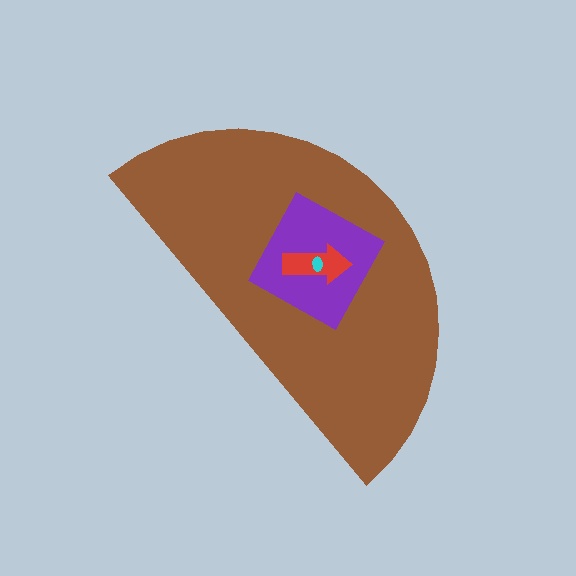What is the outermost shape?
The brown semicircle.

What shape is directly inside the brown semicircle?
The purple square.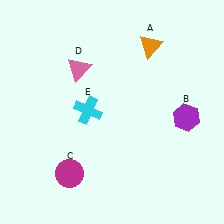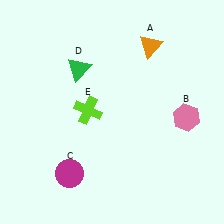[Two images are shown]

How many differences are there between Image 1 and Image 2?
There are 3 differences between the two images.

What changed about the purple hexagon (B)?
In Image 1, B is purple. In Image 2, it changed to pink.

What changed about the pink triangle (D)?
In Image 1, D is pink. In Image 2, it changed to green.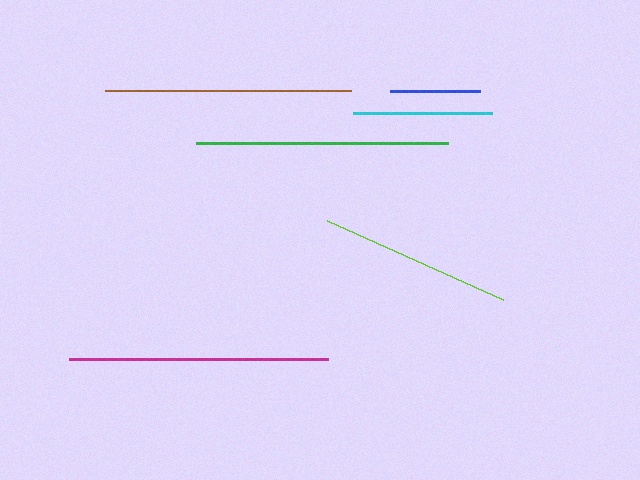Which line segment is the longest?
The magenta line is the longest at approximately 259 pixels.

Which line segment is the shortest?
The blue line is the shortest at approximately 90 pixels.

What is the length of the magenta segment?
The magenta segment is approximately 259 pixels long.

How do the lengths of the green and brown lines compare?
The green and brown lines are approximately the same length.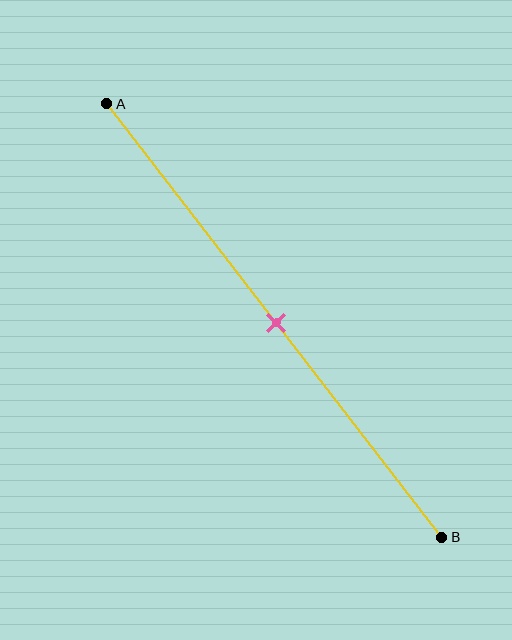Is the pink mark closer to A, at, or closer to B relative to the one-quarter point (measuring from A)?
The pink mark is closer to point B than the one-quarter point of segment AB.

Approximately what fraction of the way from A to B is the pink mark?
The pink mark is approximately 50% of the way from A to B.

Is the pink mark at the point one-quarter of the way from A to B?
No, the mark is at about 50% from A, not at the 25% one-quarter point.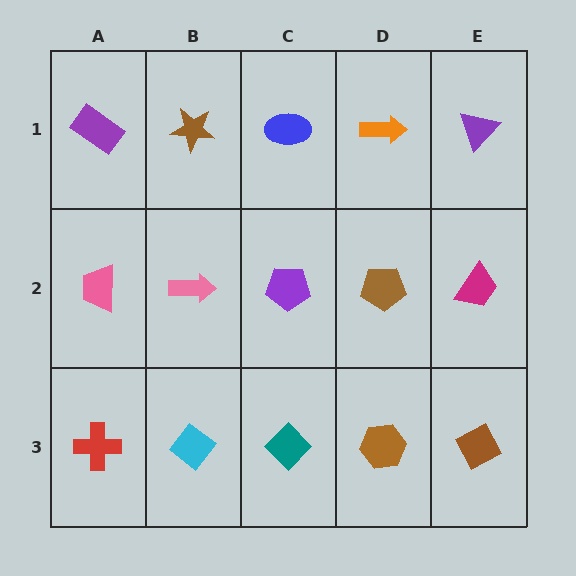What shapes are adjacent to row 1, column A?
A pink trapezoid (row 2, column A), a brown star (row 1, column B).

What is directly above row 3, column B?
A pink arrow.